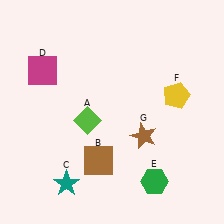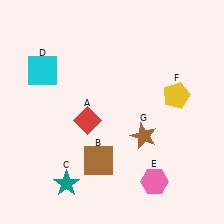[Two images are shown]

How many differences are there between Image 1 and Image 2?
There are 3 differences between the two images.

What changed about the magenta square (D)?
In Image 1, D is magenta. In Image 2, it changed to cyan.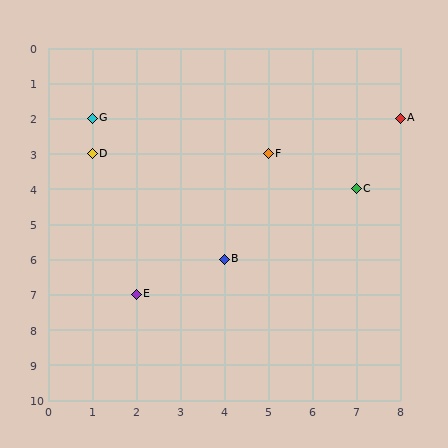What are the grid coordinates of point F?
Point F is at grid coordinates (5, 3).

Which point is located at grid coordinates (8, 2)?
Point A is at (8, 2).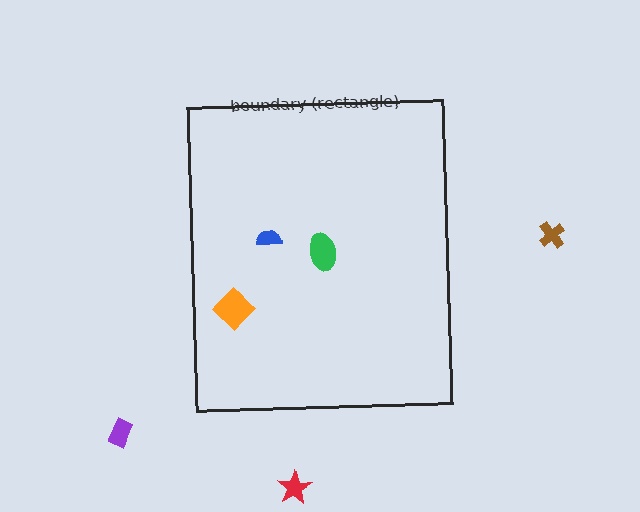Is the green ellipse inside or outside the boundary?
Inside.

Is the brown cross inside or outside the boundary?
Outside.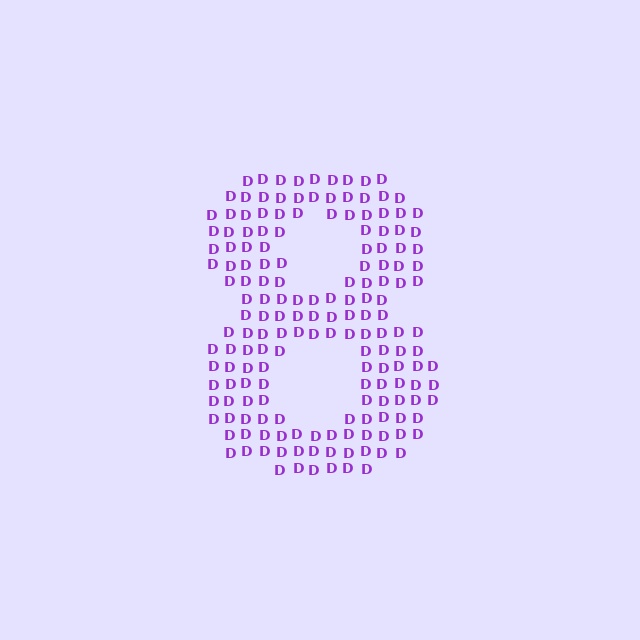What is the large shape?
The large shape is the digit 8.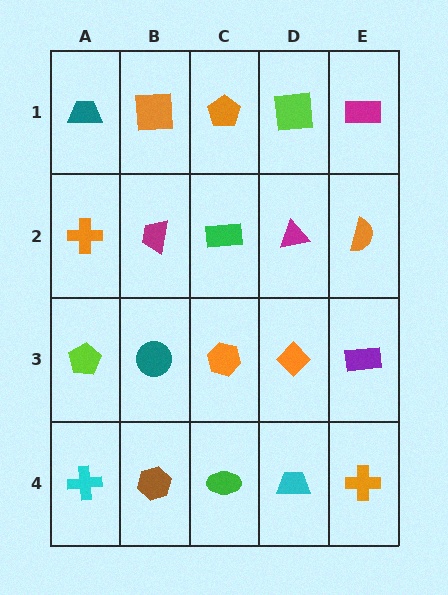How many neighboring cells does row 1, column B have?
3.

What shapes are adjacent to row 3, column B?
A magenta trapezoid (row 2, column B), a brown hexagon (row 4, column B), a lime pentagon (row 3, column A), an orange hexagon (row 3, column C).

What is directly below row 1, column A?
An orange cross.